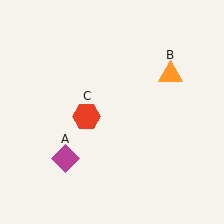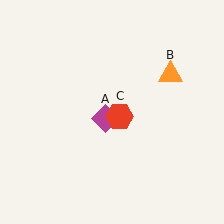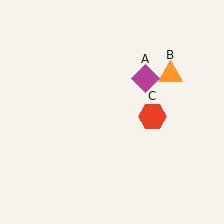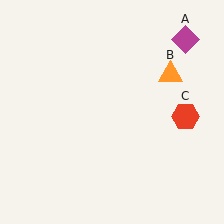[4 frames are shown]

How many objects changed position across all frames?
2 objects changed position: magenta diamond (object A), red hexagon (object C).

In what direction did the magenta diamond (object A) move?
The magenta diamond (object A) moved up and to the right.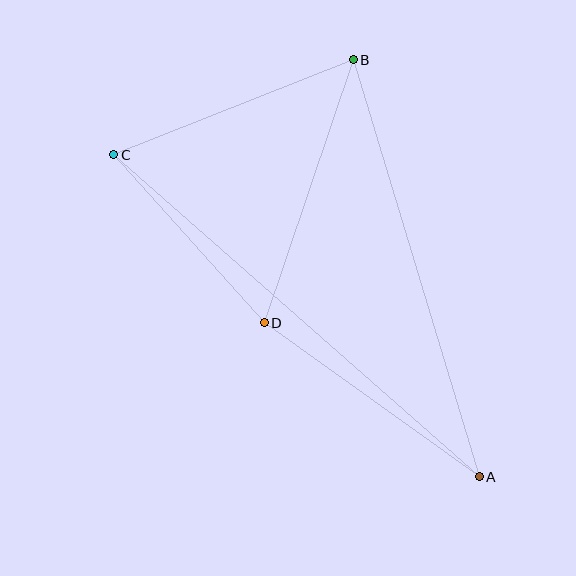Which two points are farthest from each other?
Points A and C are farthest from each other.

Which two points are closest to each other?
Points C and D are closest to each other.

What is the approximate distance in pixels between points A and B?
The distance between A and B is approximately 436 pixels.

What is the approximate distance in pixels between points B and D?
The distance between B and D is approximately 278 pixels.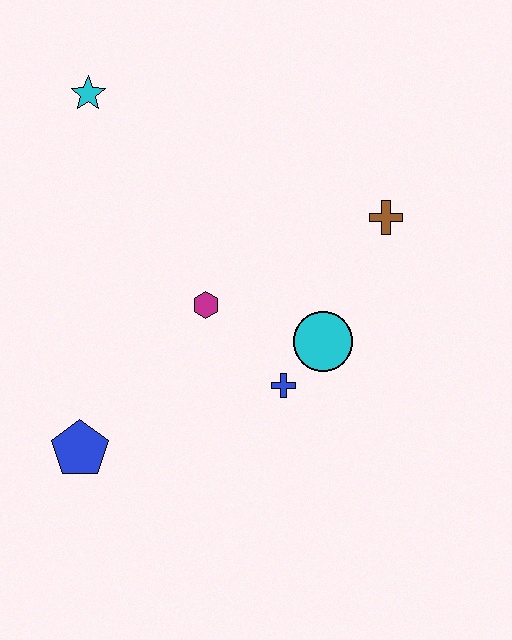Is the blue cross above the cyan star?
No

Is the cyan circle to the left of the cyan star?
No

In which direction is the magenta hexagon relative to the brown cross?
The magenta hexagon is to the left of the brown cross.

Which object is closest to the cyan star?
The magenta hexagon is closest to the cyan star.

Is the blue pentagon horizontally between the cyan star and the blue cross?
No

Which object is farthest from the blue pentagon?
The brown cross is farthest from the blue pentagon.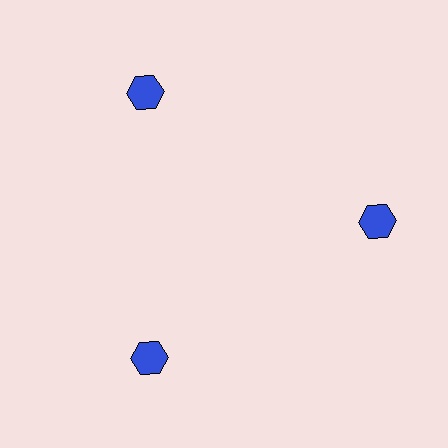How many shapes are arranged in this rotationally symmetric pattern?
There are 3 shapes, arranged in 3 groups of 1.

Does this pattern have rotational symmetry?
Yes, this pattern has 3-fold rotational symmetry. It looks the same after rotating 120 degrees around the center.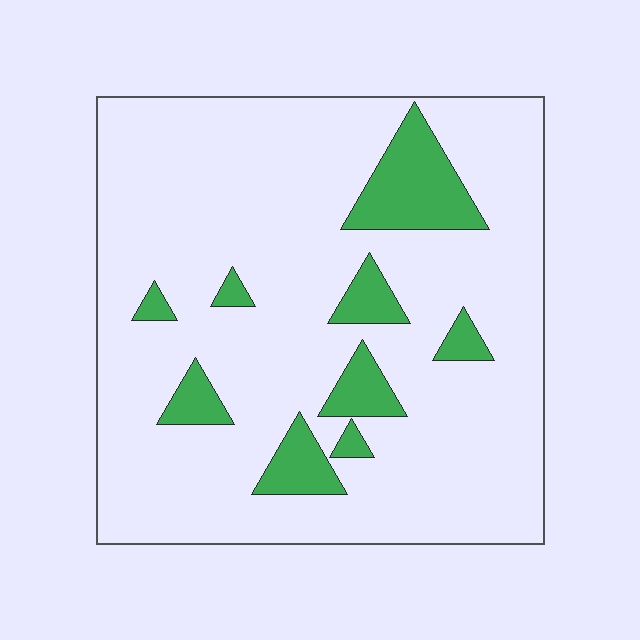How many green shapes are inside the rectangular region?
9.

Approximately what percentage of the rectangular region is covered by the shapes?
Approximately 15%.